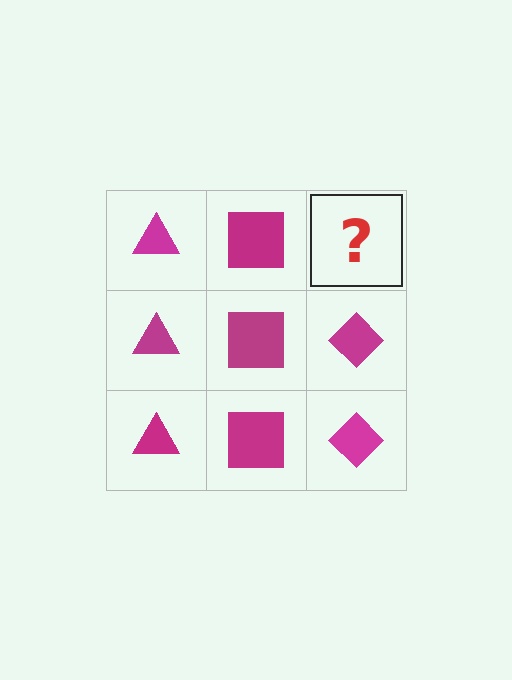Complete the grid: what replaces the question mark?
The question mark should be replaced with a magenta diamond.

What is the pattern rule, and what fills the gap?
The rule is that each column has a consistent shape. The gap should be filled with a magenta diamond.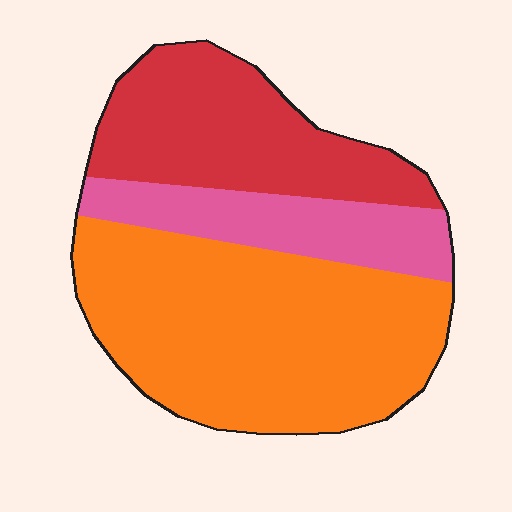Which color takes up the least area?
Pink, at roughly 20%.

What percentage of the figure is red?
Red covers 29% of the figure.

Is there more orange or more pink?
Orange.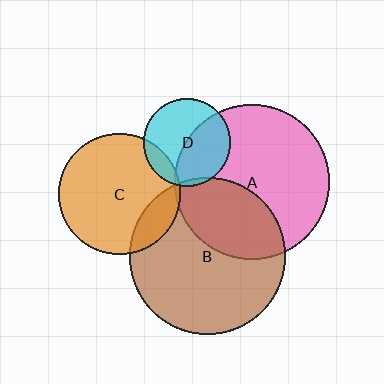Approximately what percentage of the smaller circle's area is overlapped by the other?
Approximately 15%.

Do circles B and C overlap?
Yes.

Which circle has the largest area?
Circle B (brown).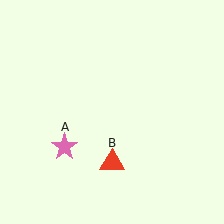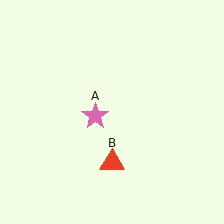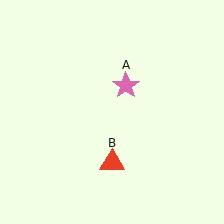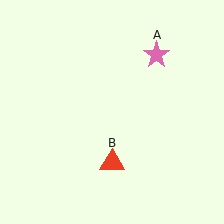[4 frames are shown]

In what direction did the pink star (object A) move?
The pink star (object A) moved up and to the right.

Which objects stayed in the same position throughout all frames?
Red triangle (object B) remained stationary.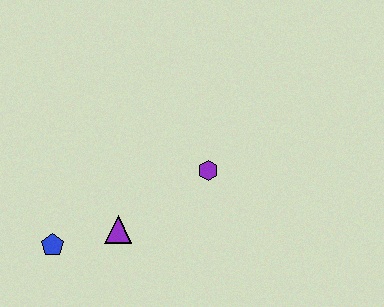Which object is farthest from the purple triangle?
The purple hexagon is farthest from the purple triangle.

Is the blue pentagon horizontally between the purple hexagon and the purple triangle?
No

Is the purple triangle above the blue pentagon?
Yes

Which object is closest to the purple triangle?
The blue pentagon is closest to the purple triangle.